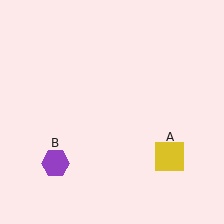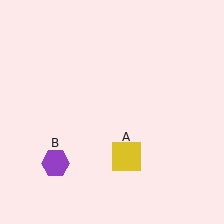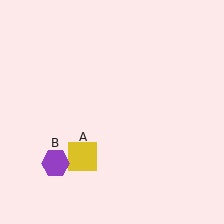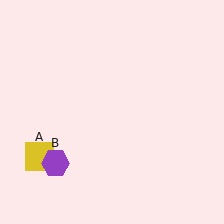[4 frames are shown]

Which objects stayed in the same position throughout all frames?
Purple hexagon (object B) remained stationary.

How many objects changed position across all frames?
1 object changed position: yellow square (object A).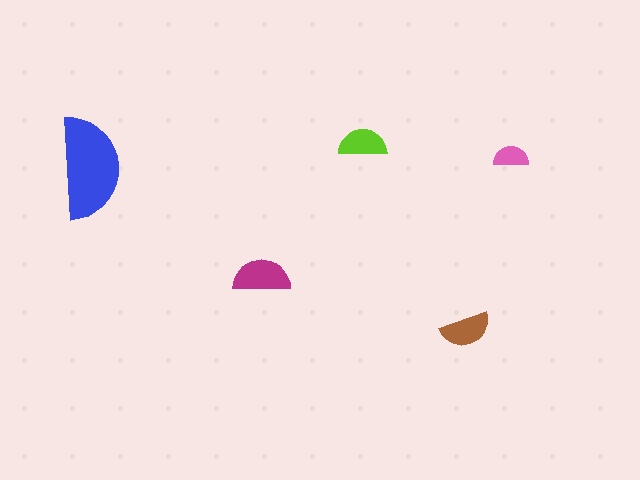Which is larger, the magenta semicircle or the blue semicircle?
The blue one.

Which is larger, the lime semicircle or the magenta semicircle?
The magenta one.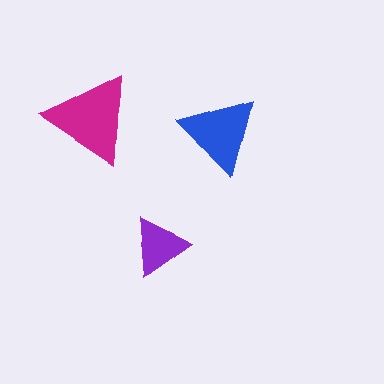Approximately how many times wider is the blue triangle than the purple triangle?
About 1.5 times wider.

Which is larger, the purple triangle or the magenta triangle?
The magenta one.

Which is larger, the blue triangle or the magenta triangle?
The magenta one.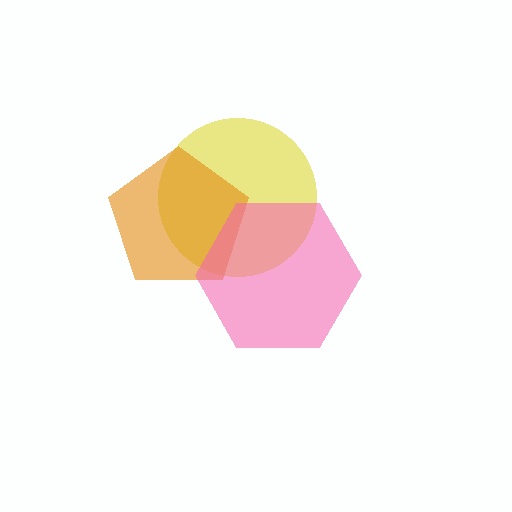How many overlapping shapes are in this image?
There are 3 overlapping shapes in the image.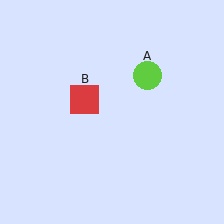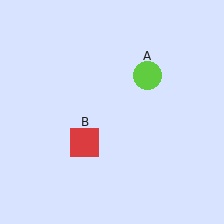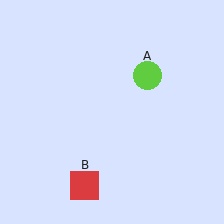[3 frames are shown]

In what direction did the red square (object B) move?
The red square (object B) moved down.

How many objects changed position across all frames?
1 object changed position: red square (object B).